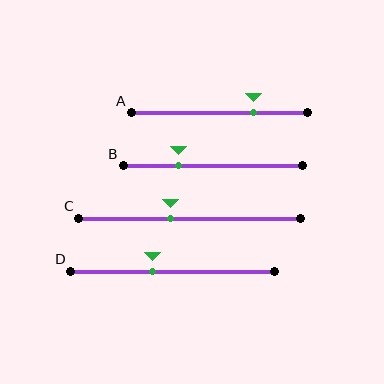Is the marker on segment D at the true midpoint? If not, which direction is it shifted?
No, the marker on segment D is shifted to the left by about 10% of the segment length.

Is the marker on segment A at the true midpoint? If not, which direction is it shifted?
No, the marker on segment A is shifted to the right by about 20% of the segment length.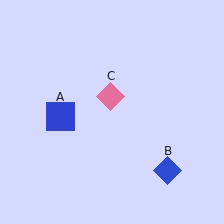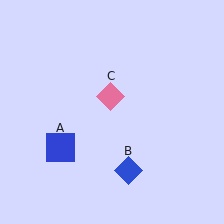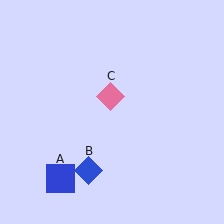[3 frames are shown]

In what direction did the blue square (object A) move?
The blue square (object A) moved down.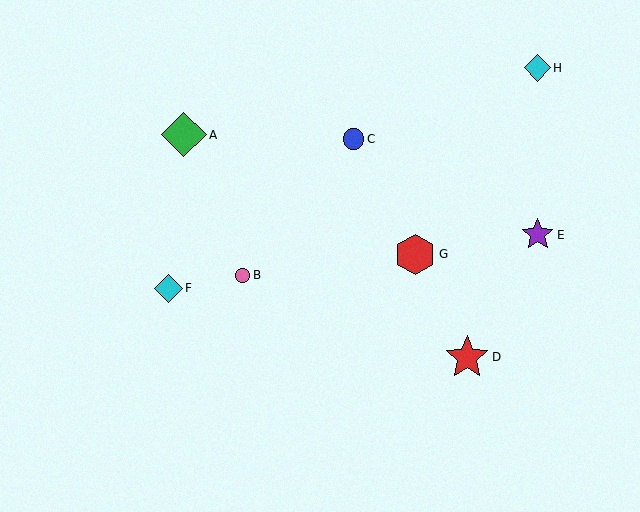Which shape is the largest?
The green diamond (labeled A) is the largest.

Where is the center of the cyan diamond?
The center of the cyan diamond is at (168, 288).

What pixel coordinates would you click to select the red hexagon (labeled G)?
Click at (415, 254) to select the red hexagon G.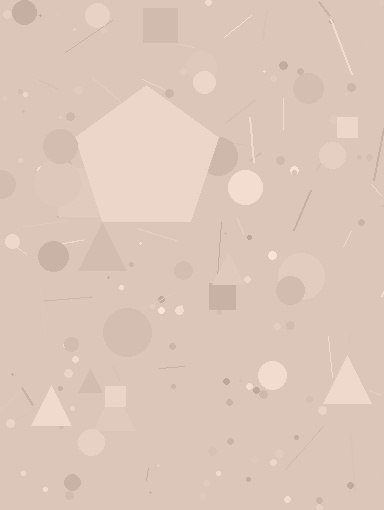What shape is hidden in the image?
A pentagon is hidden in the image.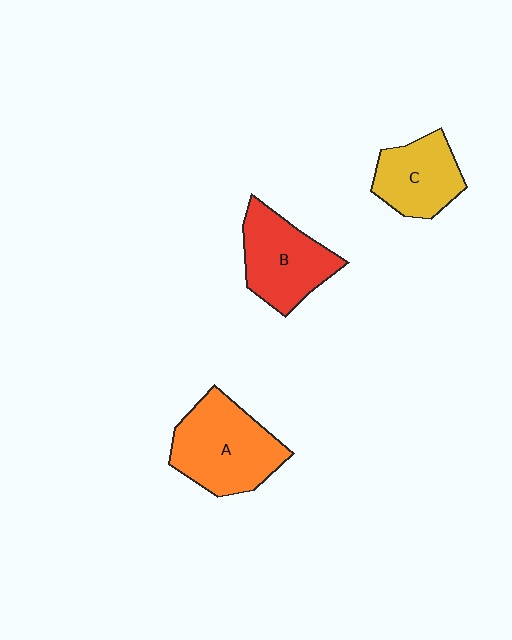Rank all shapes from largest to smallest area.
From largest to smallest: A (orange), B (red), C (yellow).